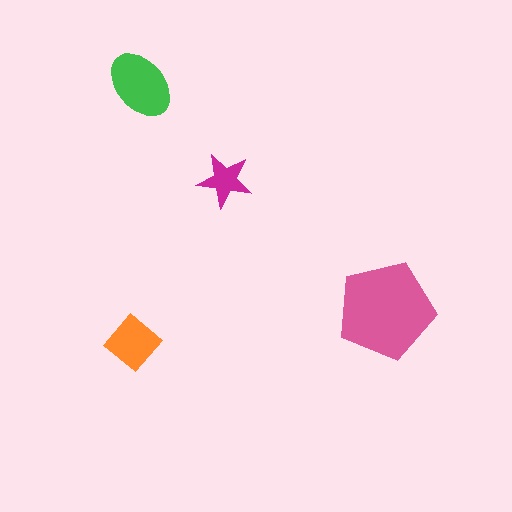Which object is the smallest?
The magenta star.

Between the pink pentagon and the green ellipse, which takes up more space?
The pink pentagon.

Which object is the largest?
The pink pentagon.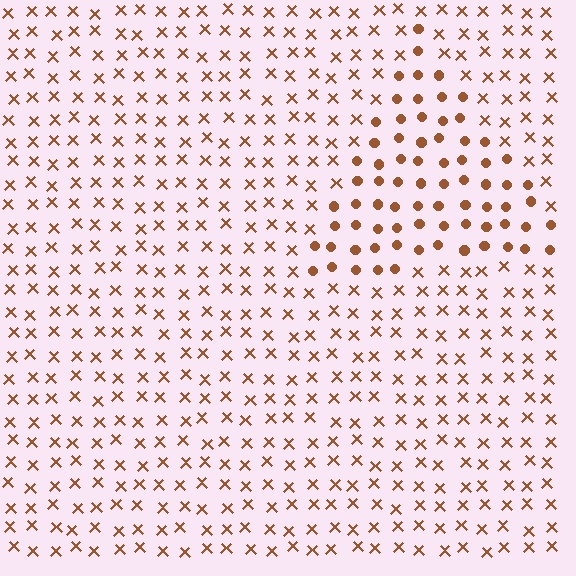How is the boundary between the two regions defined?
The boundary is defined by a change in element shape: circles inside vs. X marks outside. All elements share the same color and spacing.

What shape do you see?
I see a triangle.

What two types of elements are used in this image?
The image uses circles inside the triangle region and X marks outside it.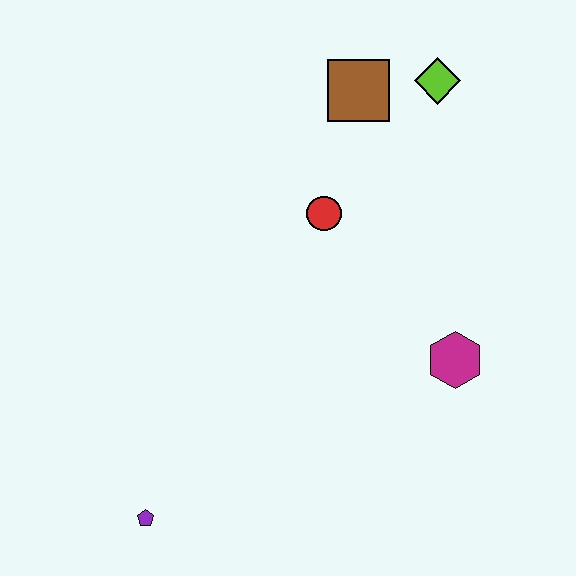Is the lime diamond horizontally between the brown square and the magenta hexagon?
Yes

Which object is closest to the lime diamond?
The brown square is closest to the lime diamond.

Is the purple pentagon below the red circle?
Yes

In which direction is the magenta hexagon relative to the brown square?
The magenta hexagon is below the brown square.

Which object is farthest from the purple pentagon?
The lime diamond is farthest from the purple pentagon.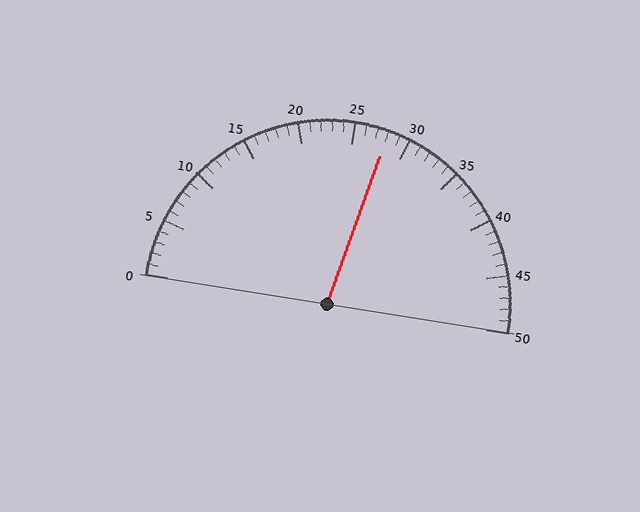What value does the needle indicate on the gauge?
The needle indicates approximately 28.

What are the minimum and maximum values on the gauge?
The gauge ranges from 0 to 50.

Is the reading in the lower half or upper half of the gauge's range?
The reading is in the upper half of the range (0 to 50).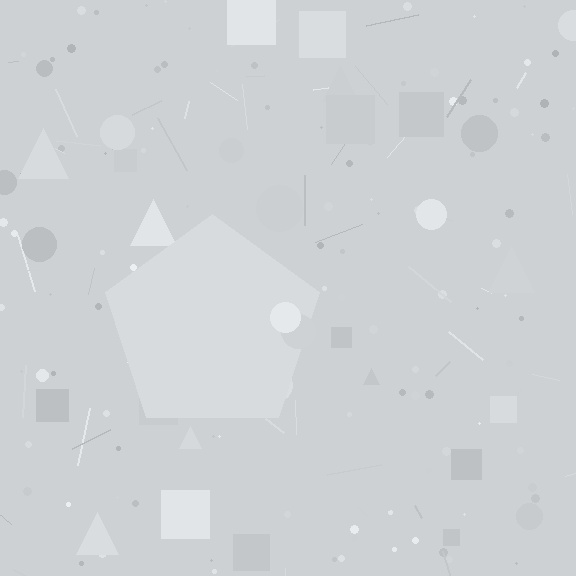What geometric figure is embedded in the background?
A pentagon is embedded in the background.